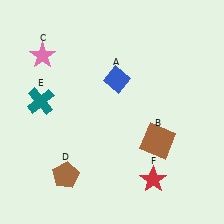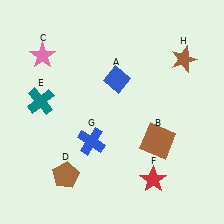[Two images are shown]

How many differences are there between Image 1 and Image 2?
There are 2 differences between the two images.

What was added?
A blue cross (G), a brown star (H) were added in Image 2.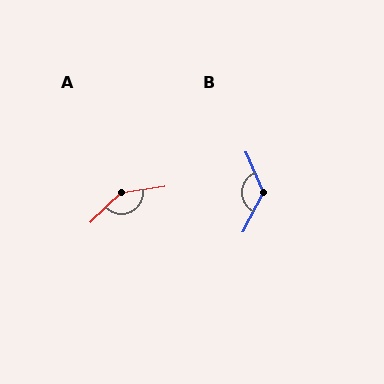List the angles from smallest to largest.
B (130°), A (144°).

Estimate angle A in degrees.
Approximately 144 degrees.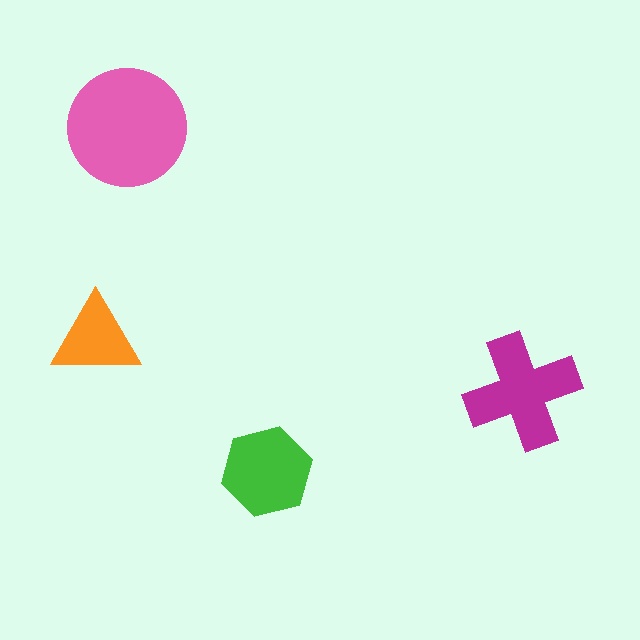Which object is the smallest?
The orange triangle.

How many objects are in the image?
There are 4 objects in the image.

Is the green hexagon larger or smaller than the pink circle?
Smaller.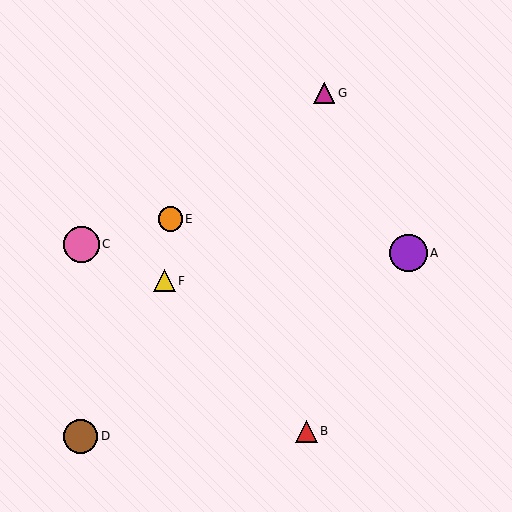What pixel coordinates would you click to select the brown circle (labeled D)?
Click at (81, 436) to select the brown circle D.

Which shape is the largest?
The purple circle (labeled A) is the largest.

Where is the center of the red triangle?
The center of the red triangle is at (306, 431).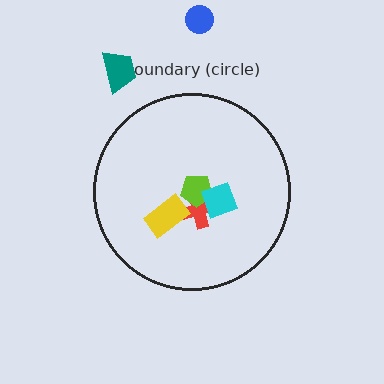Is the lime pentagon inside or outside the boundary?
Inside.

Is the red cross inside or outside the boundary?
Inside.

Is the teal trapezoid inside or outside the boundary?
Outside.